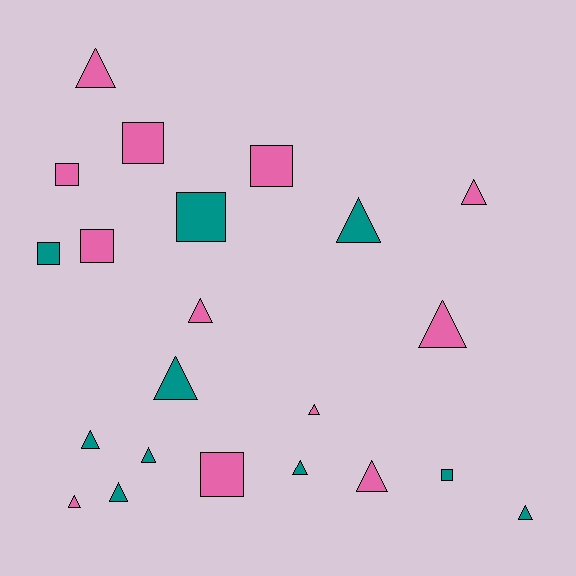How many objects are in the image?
There are 22 objects.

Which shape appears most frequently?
Triangle, with 14 objects.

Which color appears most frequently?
Pink, with 12 objects.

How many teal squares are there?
There are 3 teal squares.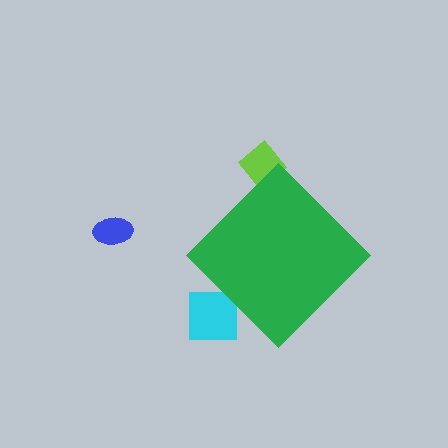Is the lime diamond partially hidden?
Yes, the lime diamond is partially hidden behind the green diamond.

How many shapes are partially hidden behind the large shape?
2 shapes are partially hidden.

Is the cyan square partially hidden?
Yes, the cyan square is partially hidden behind the green diamond.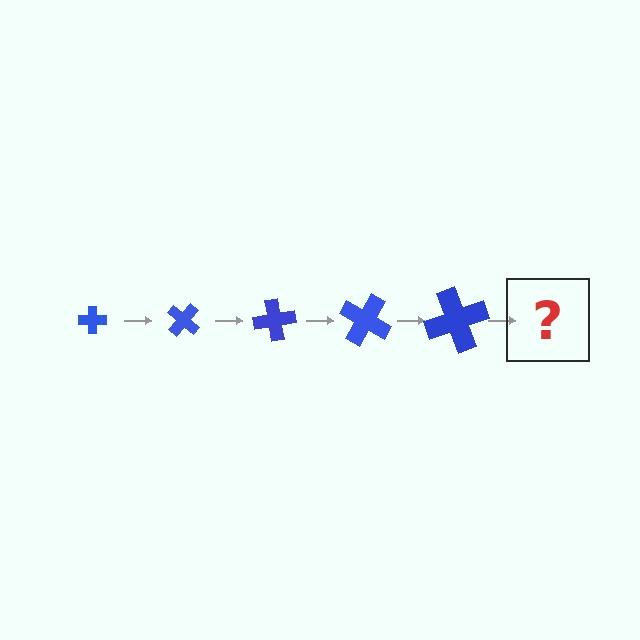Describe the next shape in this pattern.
It should be a cross, larger than the previous one and rotated 200 degrees from the start.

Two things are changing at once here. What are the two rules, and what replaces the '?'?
The two rules are that the cross grows larger each step and it rotates 40 degrees each step. The '?' should be a cross, larger than the previous one and rotated 200 degrees from the start.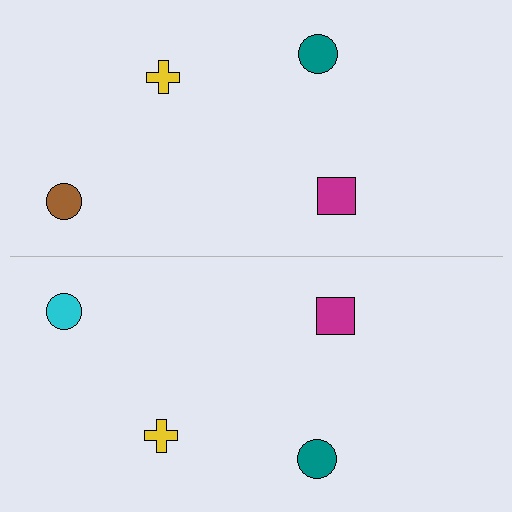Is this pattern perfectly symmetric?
No, the pattern is not perfectly symmetric. The cyan circle on the bottom side breaks the symmetry — its mirror counterpart is brown.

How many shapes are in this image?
There are 8 shapes in this image.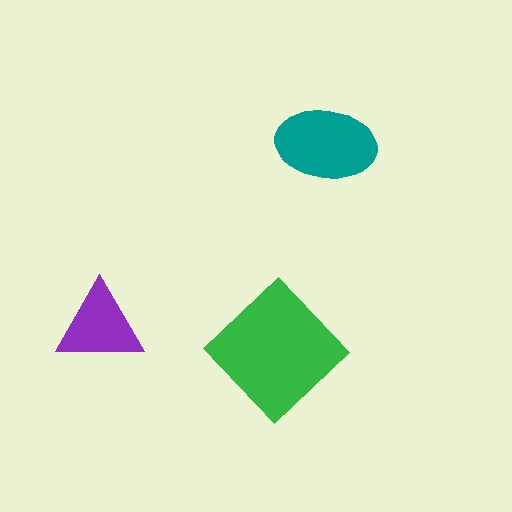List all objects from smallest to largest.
The purple triangle, the teal ellipse, the green diamond.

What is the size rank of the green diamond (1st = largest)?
1st.